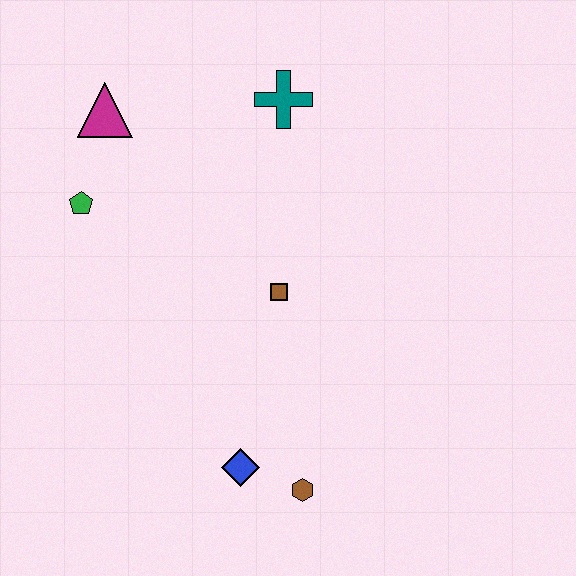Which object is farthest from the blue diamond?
The magenta triangle is farthest from the blue diamond.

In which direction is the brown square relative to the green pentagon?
The brown square is to the right of the green pentagon.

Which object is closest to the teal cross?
The magenta triangle is closest to the teal cross.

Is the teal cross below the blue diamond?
No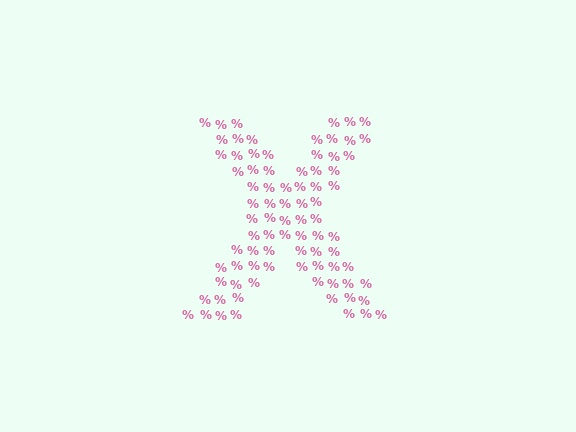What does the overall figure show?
The overall figure shows the letter X.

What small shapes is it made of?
It is made of small percent signs.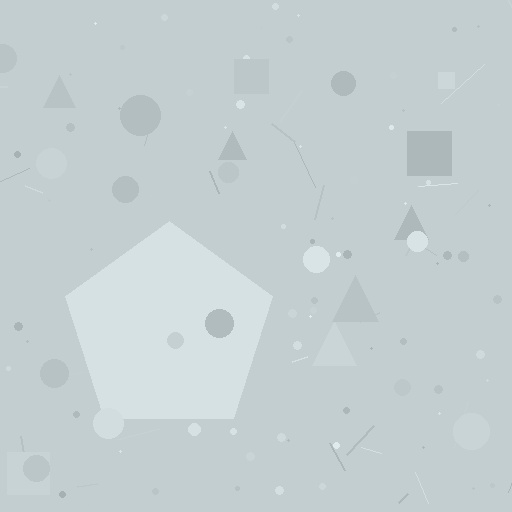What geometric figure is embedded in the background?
A pentagon is embedded in the background.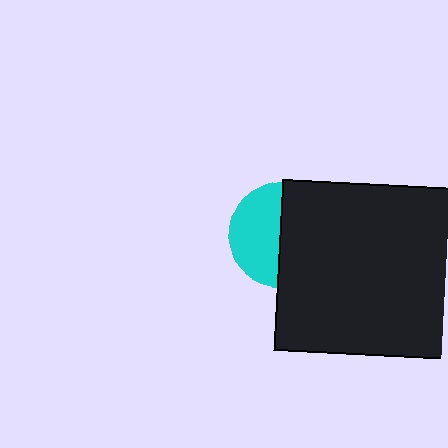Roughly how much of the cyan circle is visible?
About half of it is visible (roughly 47%).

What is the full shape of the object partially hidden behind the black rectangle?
The partially hidden object is a cyan circle.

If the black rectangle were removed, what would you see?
You would see the complete cyan circle.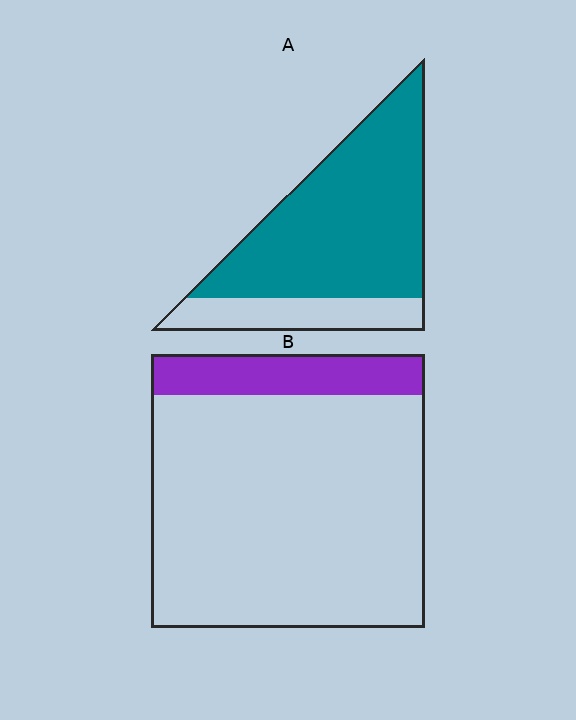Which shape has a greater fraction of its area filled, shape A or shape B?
Shape A.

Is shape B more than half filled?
No.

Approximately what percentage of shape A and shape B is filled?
A is approximately 75% and B is approximately 15%.